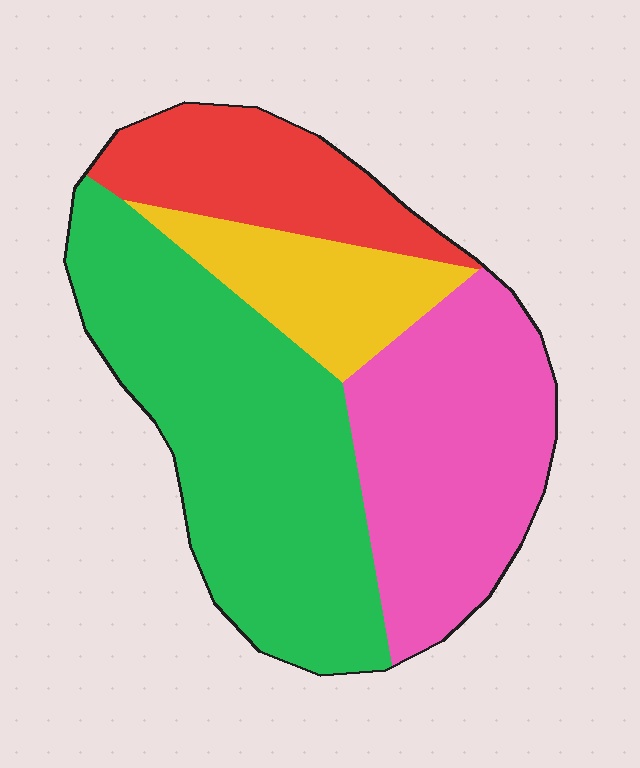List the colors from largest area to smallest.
From largest to smallest: green, pink, red, yellow.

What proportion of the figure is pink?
Pink covers 29% of the figure.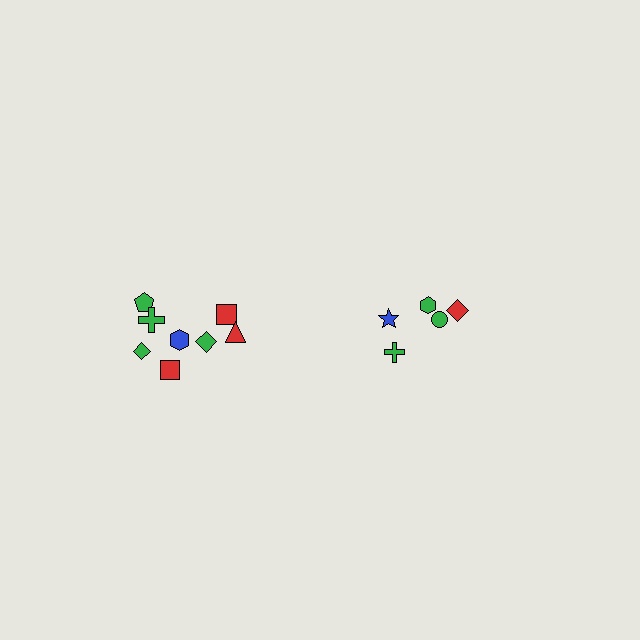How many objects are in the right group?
There are 5 objects.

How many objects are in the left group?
There are 8 objects.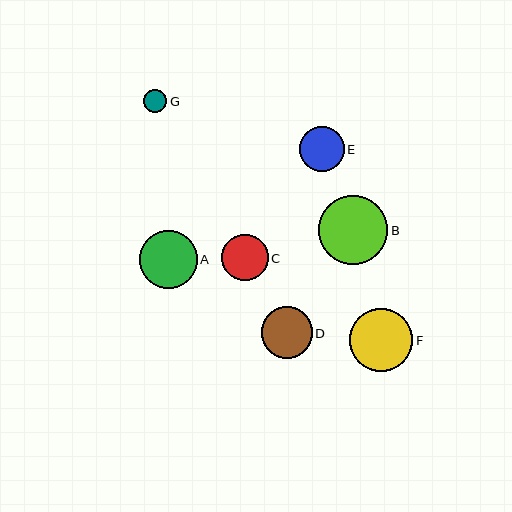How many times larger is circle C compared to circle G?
Circle C is approximately 2.0 times the size of circle G.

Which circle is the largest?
Circle B is the largest with a size of approximately 69 pixels.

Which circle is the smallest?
Circle G is the smallest with a size of approximately 24 pixels.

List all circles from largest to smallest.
From largest to smallest: B, F, A, D, C, E, G.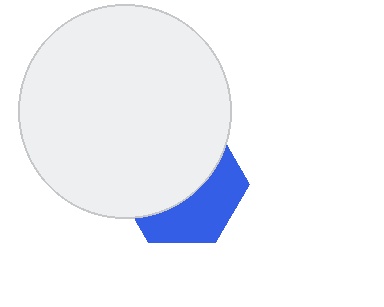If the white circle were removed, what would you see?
You would see the complete blue hexagon.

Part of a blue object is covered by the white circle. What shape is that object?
It is a hexagon.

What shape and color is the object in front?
The object in front is a white circle.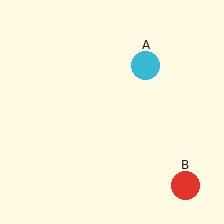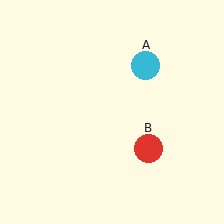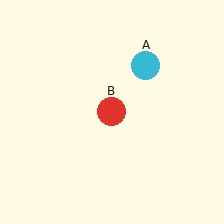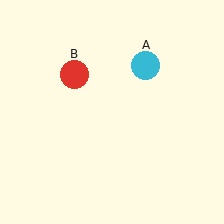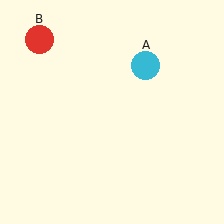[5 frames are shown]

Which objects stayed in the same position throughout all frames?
Cyan circle (object A) remained stationary.